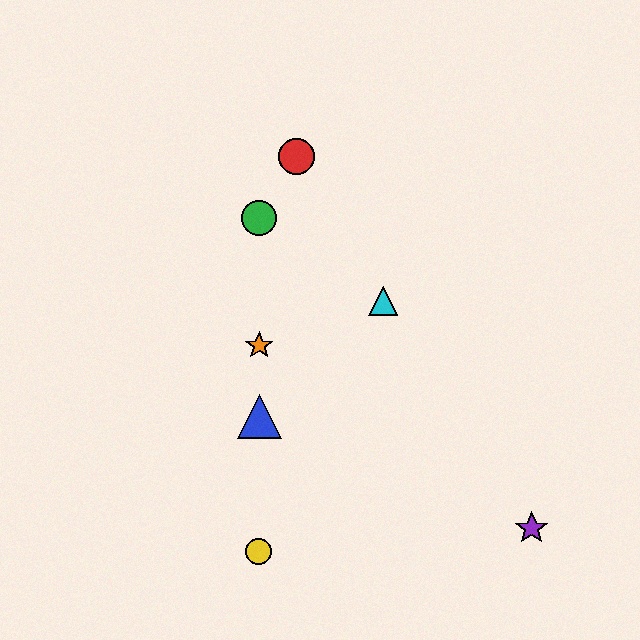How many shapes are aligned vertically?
4 shapes (the blue triangle, the green circle, the yellow circle, the orange star) are aligned vertically.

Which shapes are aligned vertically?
The blue triangle, the green circle, the yellow circle, the orange star are aligned vertically.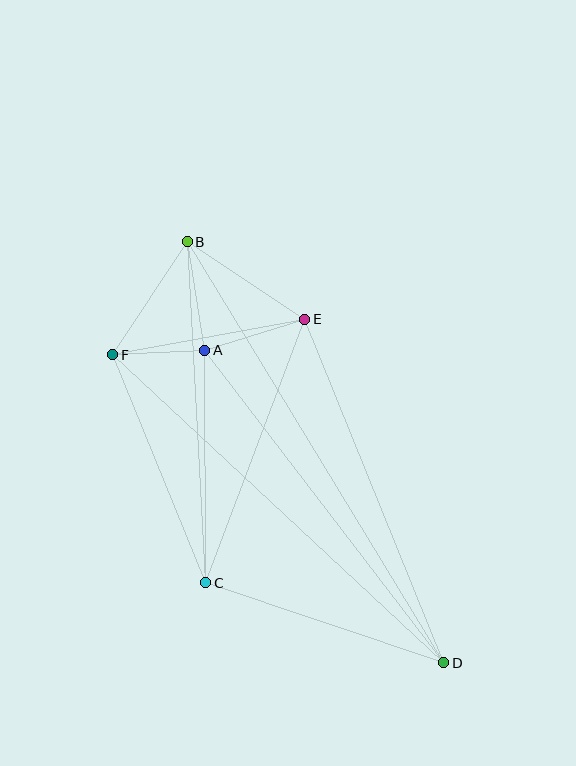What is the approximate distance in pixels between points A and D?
The distance between A and D is approximately 393 pixels.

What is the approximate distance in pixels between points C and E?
The distance between C and E is approximately 282 pixels.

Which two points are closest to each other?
Points A and F are closest to each other.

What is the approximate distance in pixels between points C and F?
The distance between C and F is approximately 246 pixels.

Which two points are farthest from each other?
Points B and D are farthest from each other.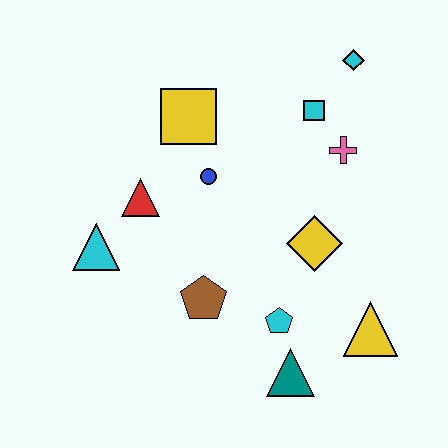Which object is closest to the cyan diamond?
The cyan square is closest to the cyan diamond.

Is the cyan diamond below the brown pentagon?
No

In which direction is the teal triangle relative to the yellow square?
The teal triangle is below the yellow square.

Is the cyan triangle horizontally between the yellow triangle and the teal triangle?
No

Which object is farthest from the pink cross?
The cyan triangle is farthest from the pink cross.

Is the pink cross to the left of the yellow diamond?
No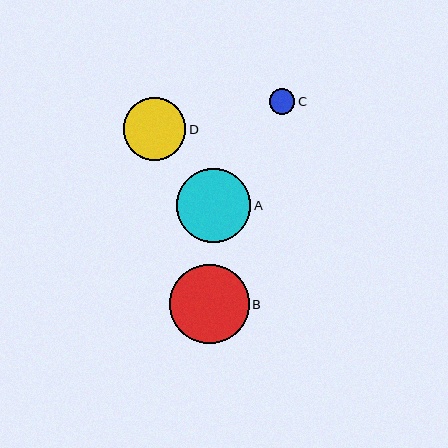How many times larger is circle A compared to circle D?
Circle A is approximately 1.2 times the size of circle D.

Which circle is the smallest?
Circle C is the smallest with a size of approximately 25 pixels.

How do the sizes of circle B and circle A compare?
Circle B and circle A are approximately the same size.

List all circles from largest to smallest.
From largest to smallest: B, A, D, C.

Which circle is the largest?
Circle B is the largest with a size of approximately 80 pixels.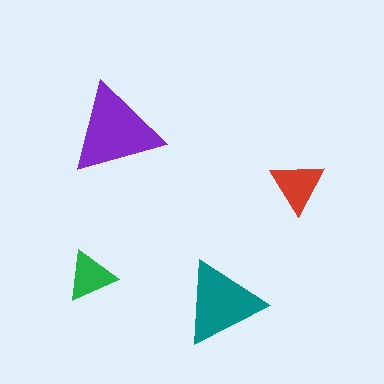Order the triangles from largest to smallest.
the purple one, the teal one, the red one, the green one.